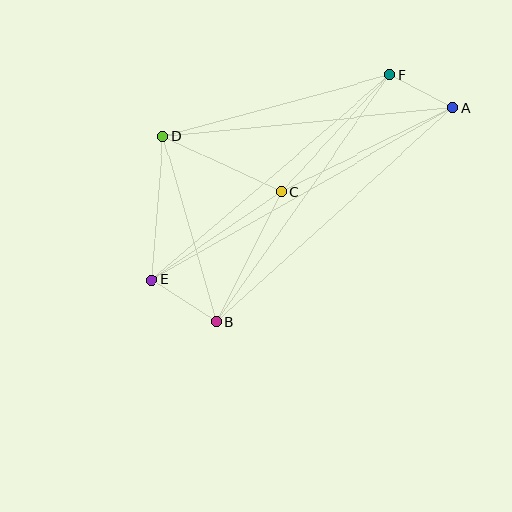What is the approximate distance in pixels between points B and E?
The distance between B and E is approximately 77 pixels.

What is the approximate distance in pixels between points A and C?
The distance between A and C is approximately 191 pixels.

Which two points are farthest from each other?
Points A and E are farthest from each other.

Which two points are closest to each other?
Points A and F are closest to each other.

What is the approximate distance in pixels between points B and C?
The distance between B and C is approximately 146 pixels.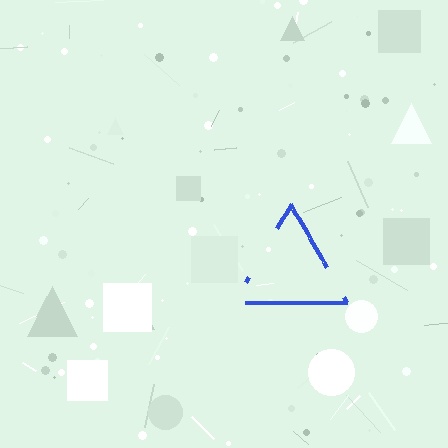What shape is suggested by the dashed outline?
The dashed outline suggests a triangle.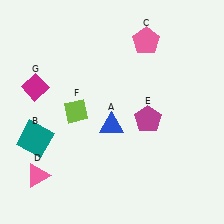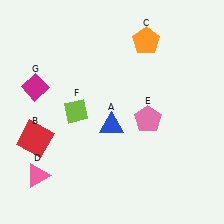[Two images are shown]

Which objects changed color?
B changed from teal to red. C changed from pink to orange. E changed from magenta to pink.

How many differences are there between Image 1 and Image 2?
There are 3 differences between the two images.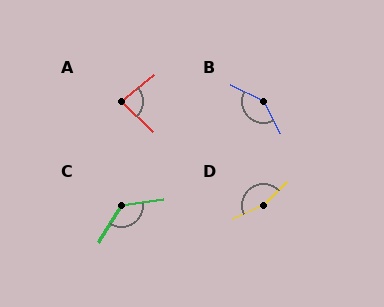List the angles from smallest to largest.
A (84°), C (128°), B (145°), D (161°).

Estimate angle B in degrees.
Approximately 145 degrees.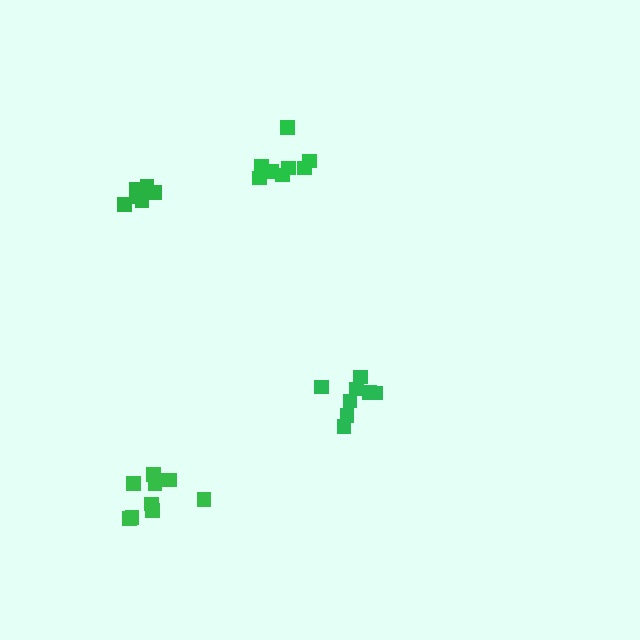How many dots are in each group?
Group 1: 10 dots, Group 2: 8 dots, Group 3: 10 dots, Group 4: 8 dots (36 total).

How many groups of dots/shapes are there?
There are 4 groups.